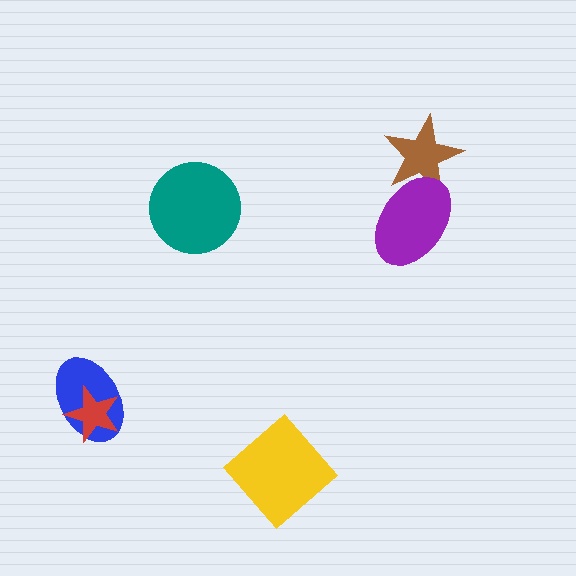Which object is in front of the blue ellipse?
The red star is in front of the blue ellipse.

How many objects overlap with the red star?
1 object overlaps with the red star.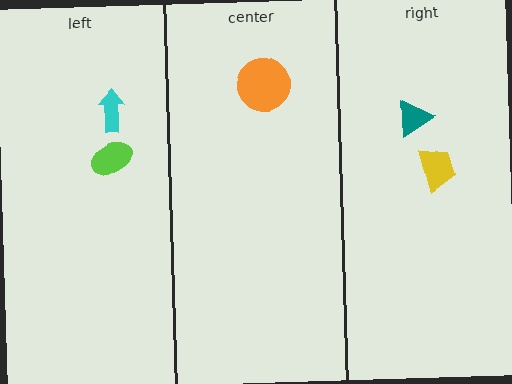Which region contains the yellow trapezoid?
The right region.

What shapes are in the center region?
The orange circle.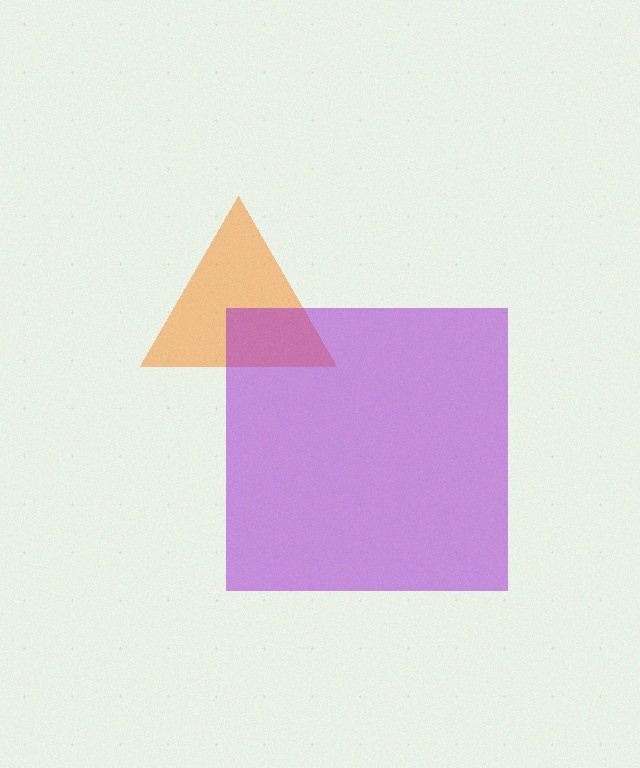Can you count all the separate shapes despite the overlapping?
Yes, there are 2 separate shapes.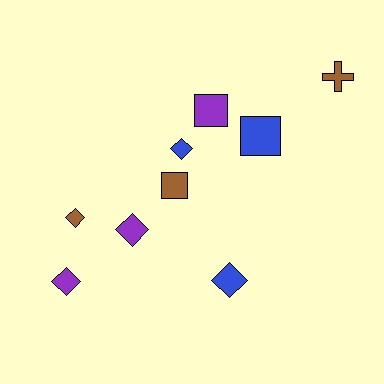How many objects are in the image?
There are 9 objects.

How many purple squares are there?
There is 1 purple square.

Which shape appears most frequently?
Diamond, with 5 objects.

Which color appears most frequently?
Brown, with 3 objects.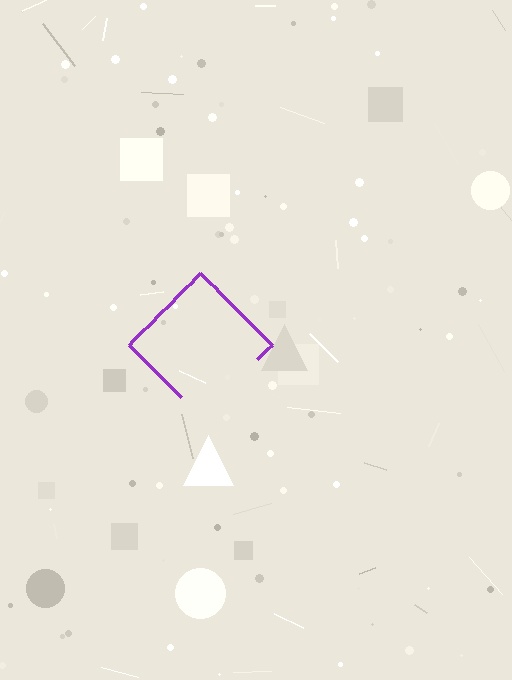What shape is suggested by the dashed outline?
The dashed outline suggests a diamond.